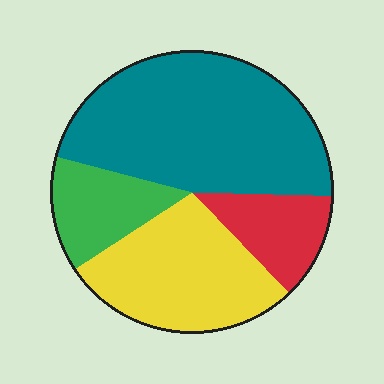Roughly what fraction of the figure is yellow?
Yellow covers 28% of the figure.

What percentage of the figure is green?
Green takes up about one eighth (1/8) of the figure.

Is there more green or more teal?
Teal.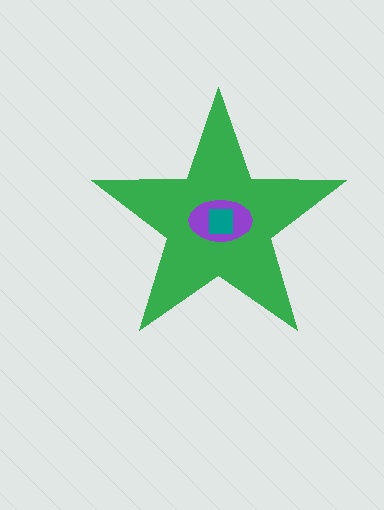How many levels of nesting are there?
3.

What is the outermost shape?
The green star.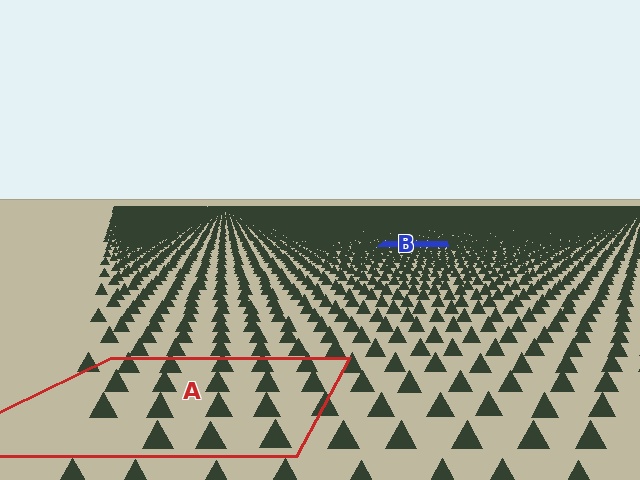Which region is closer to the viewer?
Region A is closer. The texture elements there are larger and more spread out.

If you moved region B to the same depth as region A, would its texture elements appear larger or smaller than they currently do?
They would appear larger. At a closer depth, the same texture elements are projected at a bigger on-screen size.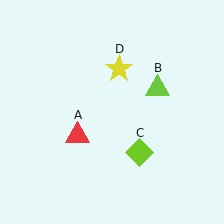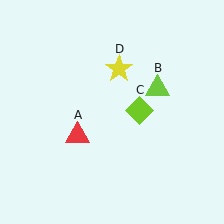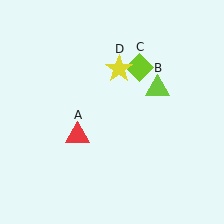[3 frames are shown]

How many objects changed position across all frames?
1 object changed position: lime diamond (object C).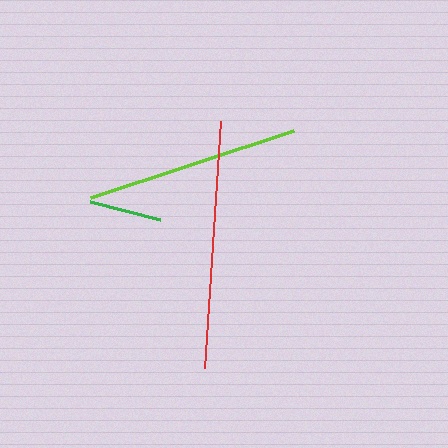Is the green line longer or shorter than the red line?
The red line is longer than the green line.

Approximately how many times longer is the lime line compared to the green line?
The lime line is approximately 3.0 times the length of the green line.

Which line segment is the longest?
The red line is the longest at approximately 247 pixels.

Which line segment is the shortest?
The green line is the shortest at approximately 72 pixels.